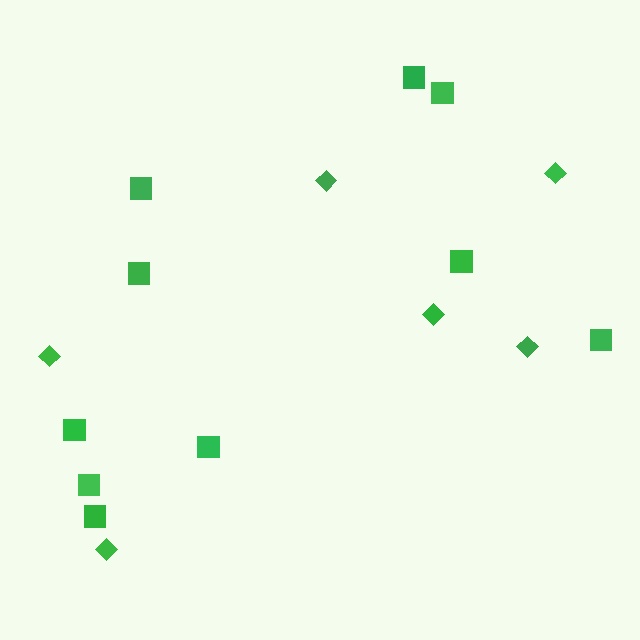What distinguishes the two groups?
There are 2 groups: one group of diamonds (6) and one group of squares (10).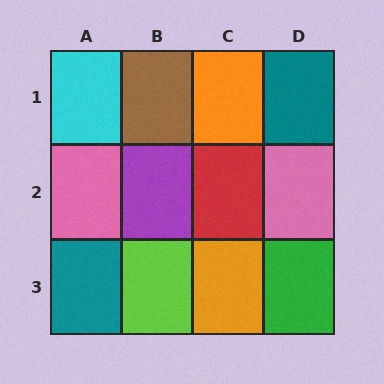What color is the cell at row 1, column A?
Cyan.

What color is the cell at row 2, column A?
Pink.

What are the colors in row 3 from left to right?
Teal, lime, orange, green.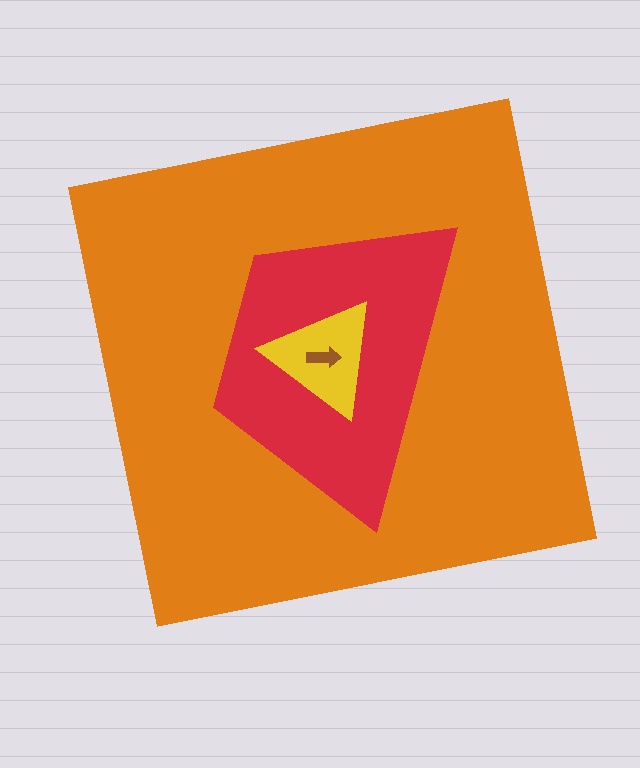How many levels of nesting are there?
4.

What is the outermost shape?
The orange square.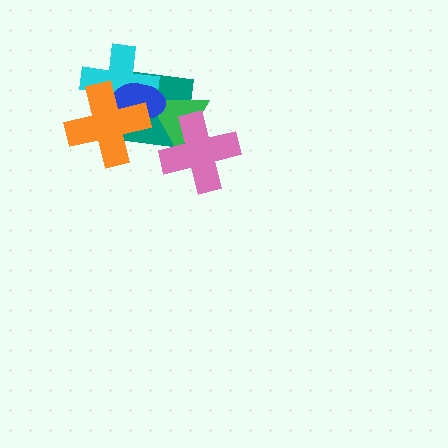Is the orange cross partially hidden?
No, no other shape covers it.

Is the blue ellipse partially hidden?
Yes, it is partially covered by another shape.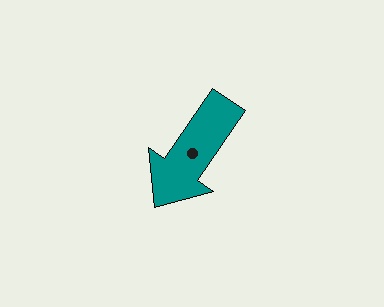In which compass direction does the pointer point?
Southwest.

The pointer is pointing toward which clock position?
Roughly 7 o'clock.